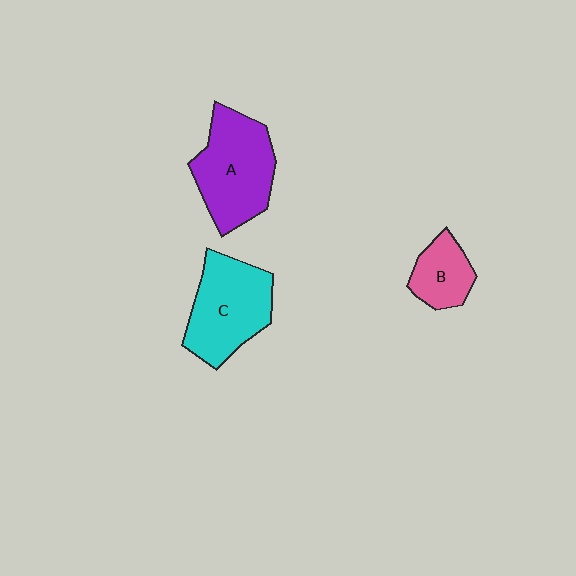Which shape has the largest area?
Shape A (purple).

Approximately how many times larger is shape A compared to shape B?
Approximately 2.1 times.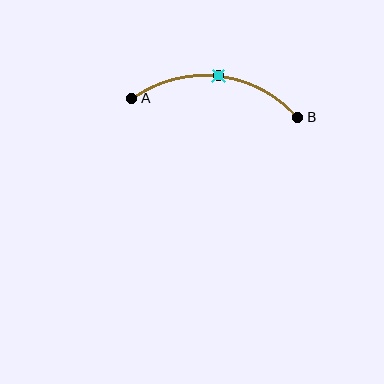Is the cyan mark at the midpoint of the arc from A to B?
Yes. The cyan mark lies on the arc at equal arc-length from both A and B — it is the arc midpoint.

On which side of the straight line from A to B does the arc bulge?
The arc bulges above the straight line connecting A and B.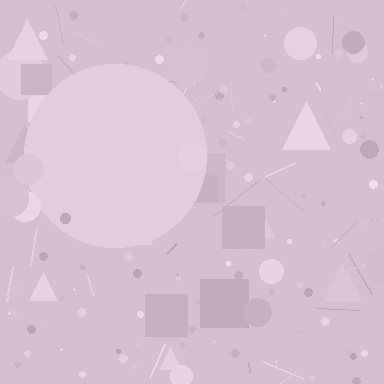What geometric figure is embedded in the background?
A circle is embedded in the background.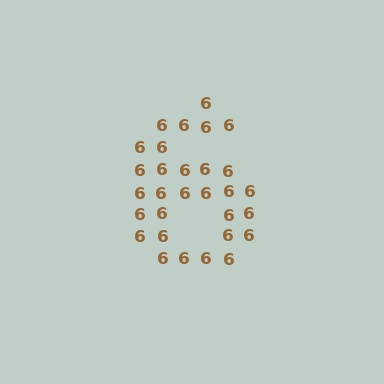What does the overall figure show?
The overall figure shows the digit 6.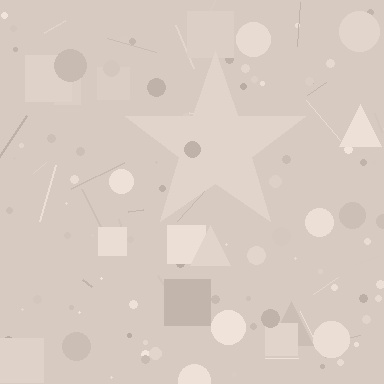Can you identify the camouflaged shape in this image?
The camouflaged shape is a star.